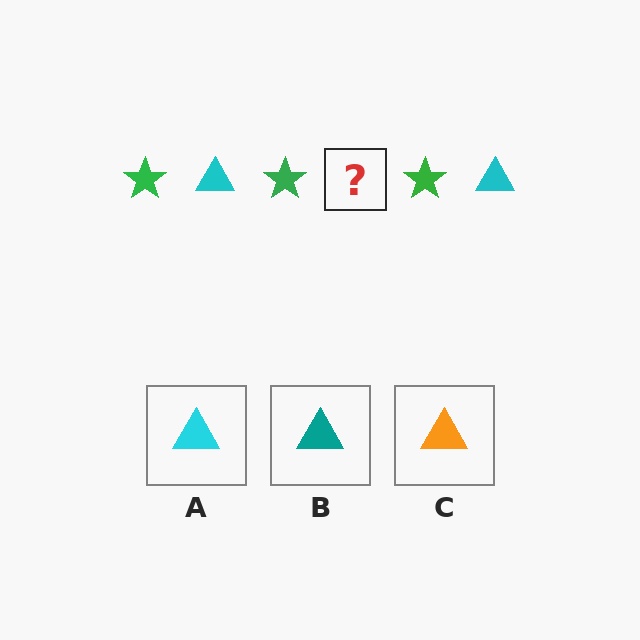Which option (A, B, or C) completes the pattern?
A.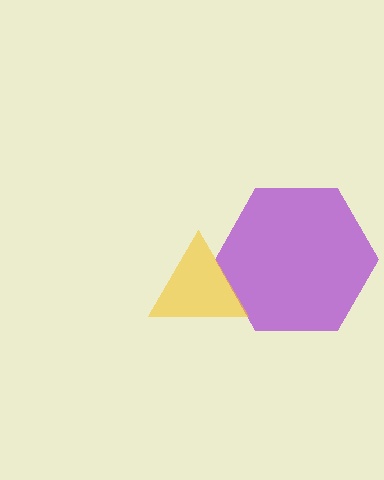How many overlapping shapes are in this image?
There are 2 overlapping shapes in the image.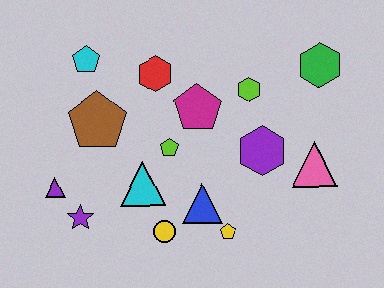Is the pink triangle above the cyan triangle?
Yes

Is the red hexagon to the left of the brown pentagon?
No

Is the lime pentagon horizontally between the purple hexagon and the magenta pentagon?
No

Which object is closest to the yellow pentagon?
The blue triangle is closest to the yellow pentagon.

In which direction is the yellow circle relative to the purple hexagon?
The yellow circle is to the left of the purple hexagon.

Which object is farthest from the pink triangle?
The purple triangle is farthest from the pink triangle.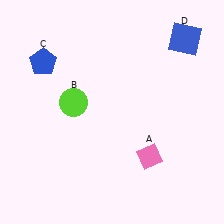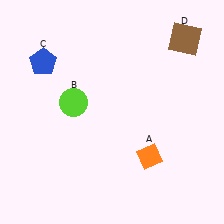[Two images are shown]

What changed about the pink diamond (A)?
In Image 1, A is pink. In Image 2, it changed to orange.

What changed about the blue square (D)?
In Image 1, D is blue. In Image 2, it changed to brown.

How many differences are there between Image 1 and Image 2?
There are 2 differences between the two images.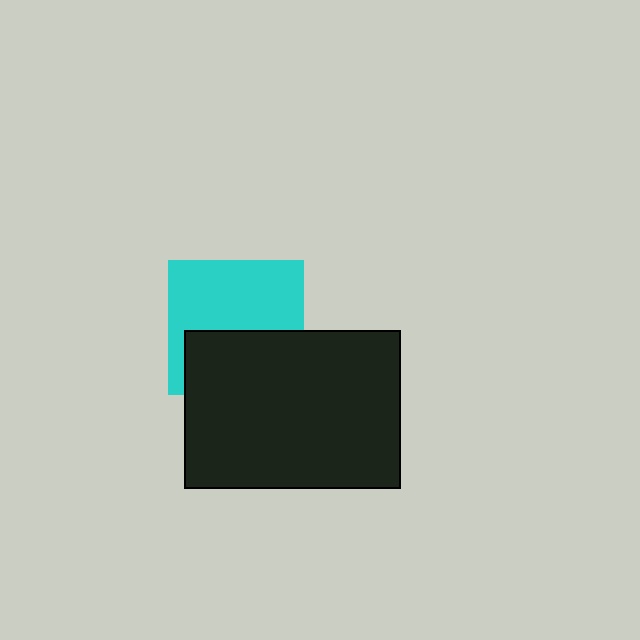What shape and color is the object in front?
The object in front is a black rectangle.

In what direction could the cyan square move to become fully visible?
The cyan square could move up. That would shift it out from behind the black rectangle entirely.